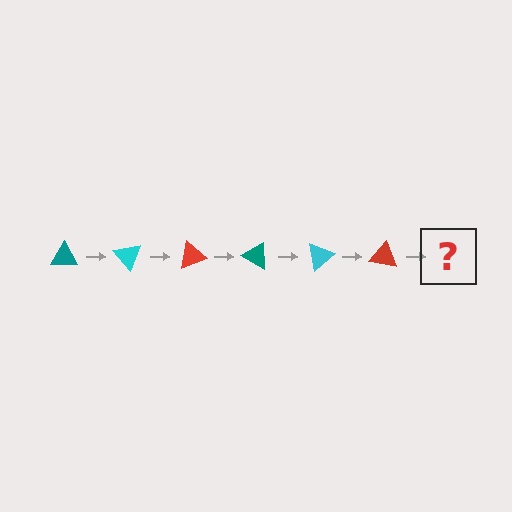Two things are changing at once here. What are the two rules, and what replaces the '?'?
The two rules are that it rotates 50 degrees each step and the color cycles through teal, cyan, and red. The '?' should be a teal triangle, rotated 300 degrees from the start.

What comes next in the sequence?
The next element should be a teal triangle, rotated 300 degrees from the start.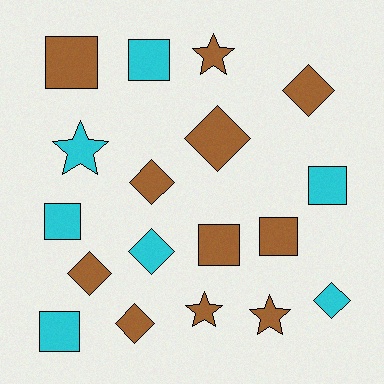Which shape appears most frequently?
Diamond, with 7 objects.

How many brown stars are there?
There are 3 brown stars.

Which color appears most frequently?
Brown, with 11 objects.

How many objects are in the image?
There are 18 objects.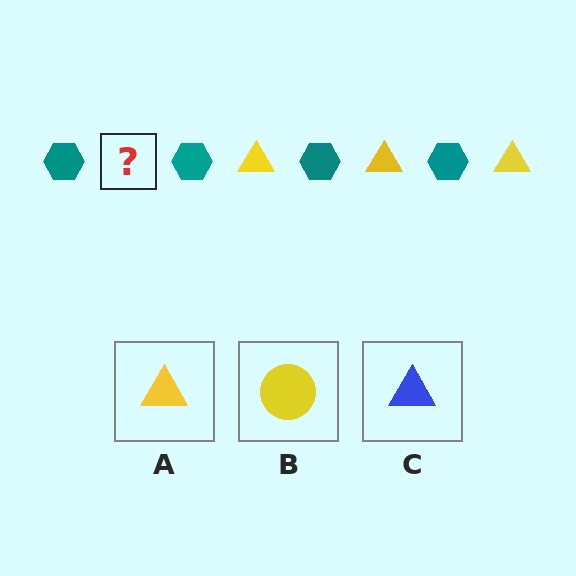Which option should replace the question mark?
Option A.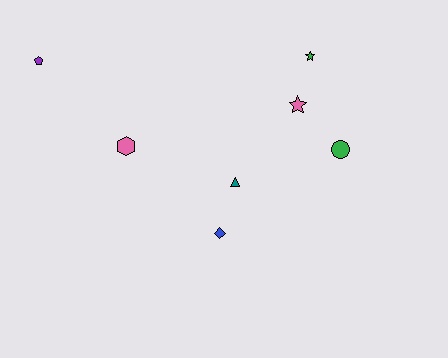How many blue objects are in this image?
There is 1 blue object.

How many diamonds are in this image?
There is 1 diamond.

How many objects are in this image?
There are 7 objects.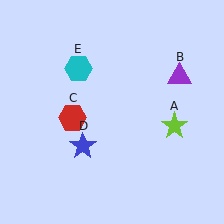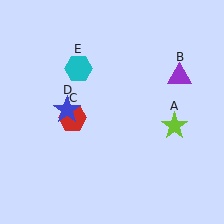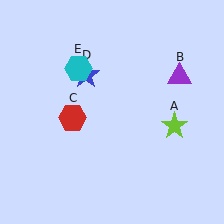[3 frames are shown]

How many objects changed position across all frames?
1 object changed position: blue star (object D).